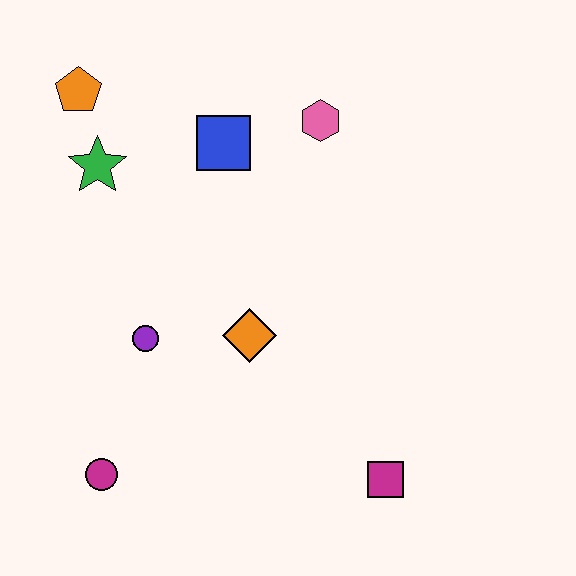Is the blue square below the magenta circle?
No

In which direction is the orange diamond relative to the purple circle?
The orange diamond is to the right of the purple circle.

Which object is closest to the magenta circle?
The purple circle is closest to the magenta circle.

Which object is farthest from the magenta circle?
The pink hexagon is farthest from the magenta circle.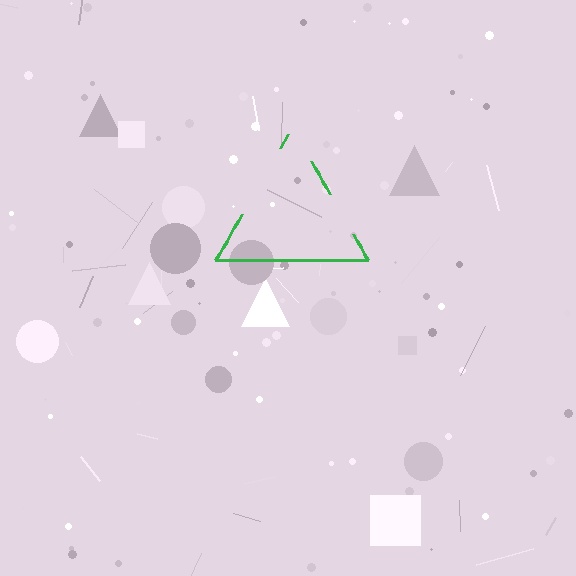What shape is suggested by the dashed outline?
The dashed outline suggests a triangle.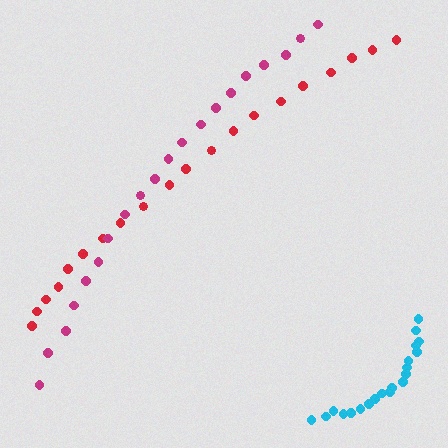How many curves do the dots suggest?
There are 3 distinct paths.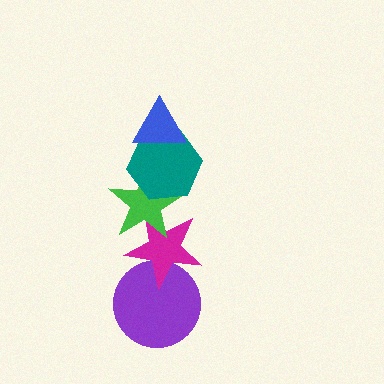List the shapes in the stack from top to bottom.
From top to bottom: the blue triangle, the teal hexagon, the green star, the magenta star, the purple circle.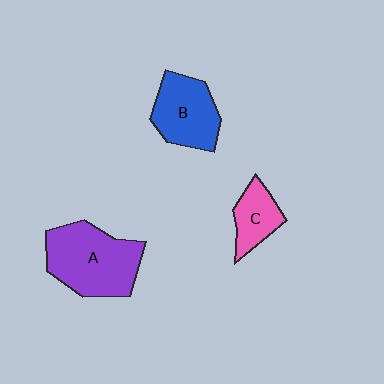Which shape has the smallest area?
Shape C (pink).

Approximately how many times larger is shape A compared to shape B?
Approximately 1.4 times.